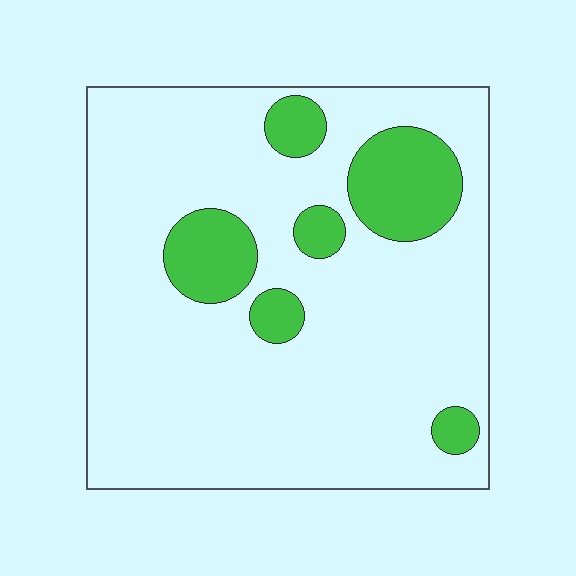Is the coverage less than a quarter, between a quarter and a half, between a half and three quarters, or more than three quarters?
Less than a quarter.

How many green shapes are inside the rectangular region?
6.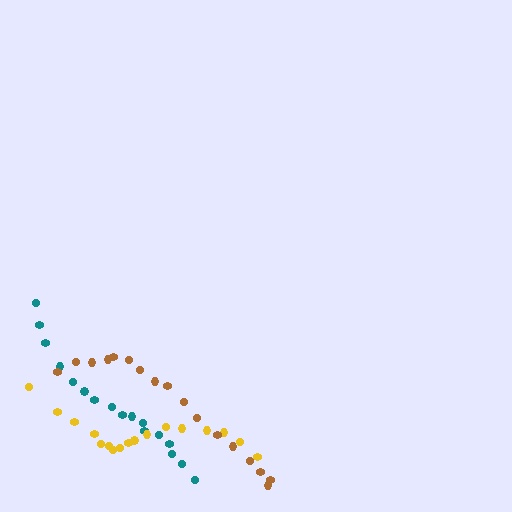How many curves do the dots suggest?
There are 3 distinct paths.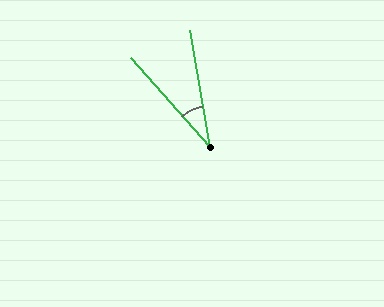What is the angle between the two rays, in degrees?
Approximately 32 degrees.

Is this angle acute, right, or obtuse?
It is acute.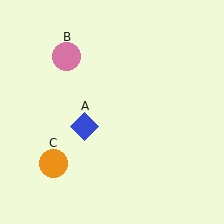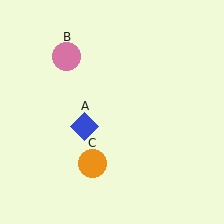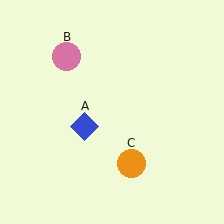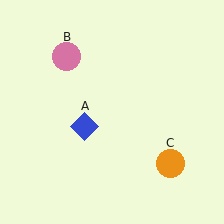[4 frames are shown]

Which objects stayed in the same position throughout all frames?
Blue diamond (object A) and pink circle (object B) remained stationary.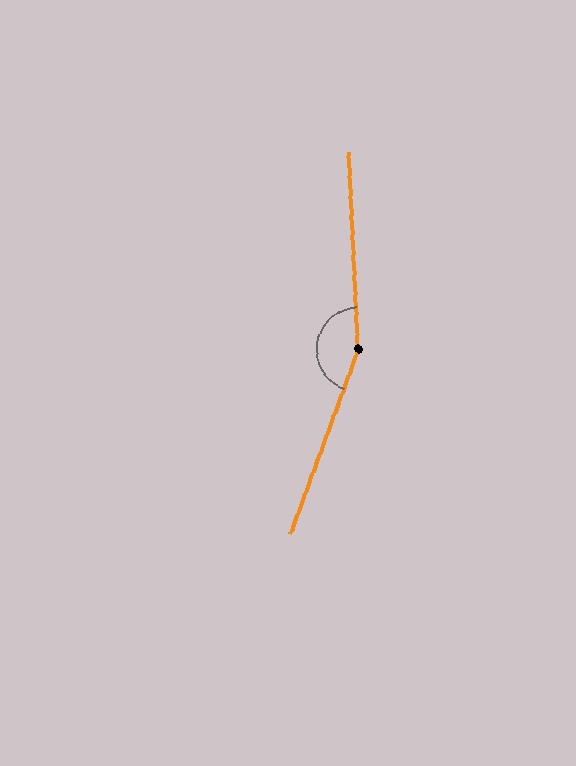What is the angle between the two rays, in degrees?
Approximately 157 degrees.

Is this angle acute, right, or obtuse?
It is obtuse.